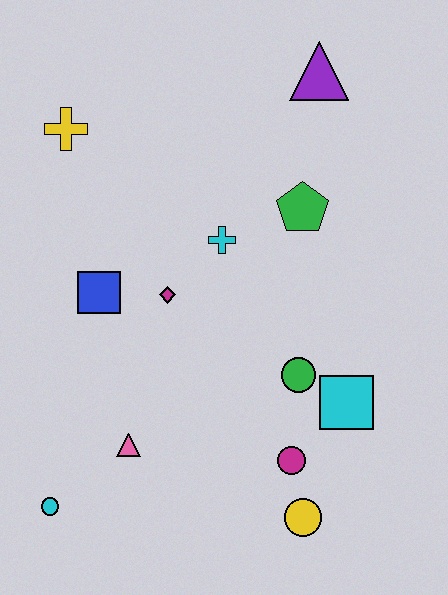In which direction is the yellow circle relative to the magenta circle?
The yellow circle is below the magenta circle.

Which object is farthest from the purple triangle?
The cyan circle is farthest from the purple triangle.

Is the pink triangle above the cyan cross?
No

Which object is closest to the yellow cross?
The blue square is closest to the yellow cross.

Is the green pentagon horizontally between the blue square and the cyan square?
Yes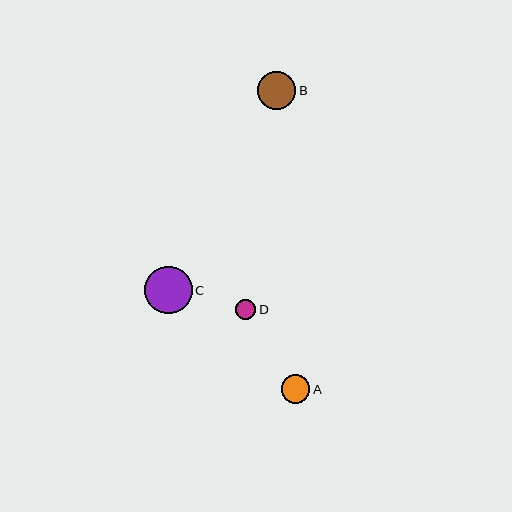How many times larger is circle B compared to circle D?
Circle B is approximately 1.9 times the size of circle D.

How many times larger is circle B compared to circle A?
Circle B is approximately 1.4 times the size of circle A.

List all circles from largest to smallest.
From largest to smallest: C, B, A, D.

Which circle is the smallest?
Circle D is the smallest with a size of approximately 20 pixels.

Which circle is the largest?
Circle C is the largest with a size of approximately 48 pixels.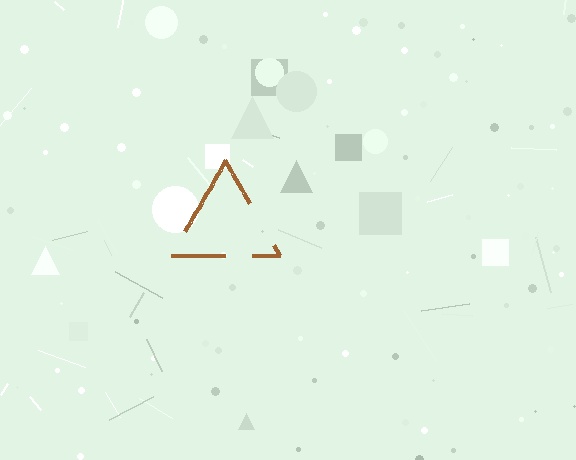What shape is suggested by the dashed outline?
The dashed outline suggests a triangle.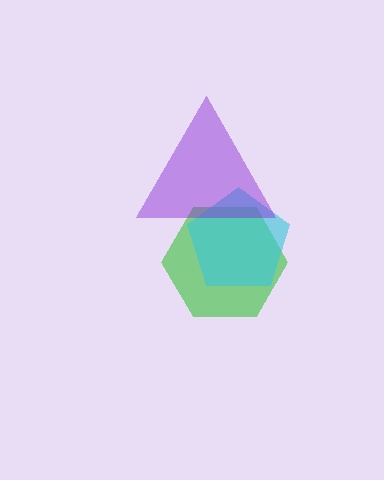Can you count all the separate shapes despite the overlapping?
Yes, there are 3 separate shapes.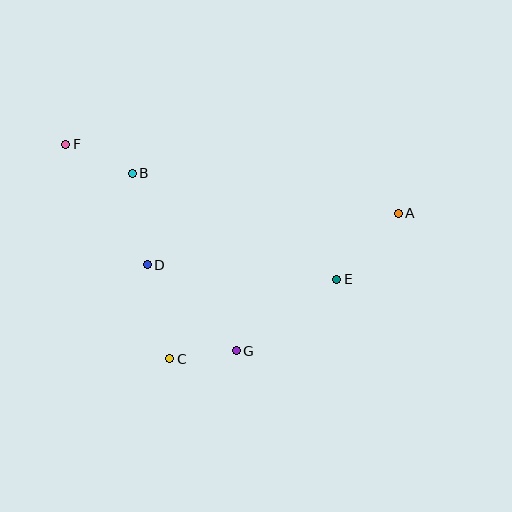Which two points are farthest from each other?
Points A and F are farthest from each other.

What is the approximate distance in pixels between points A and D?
The distance between A and D is approximately 256 pixels.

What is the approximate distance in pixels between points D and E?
The distance between D and E is approximately 190 pixels.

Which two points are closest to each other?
Points C and G are closest to each other.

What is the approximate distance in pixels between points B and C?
The distance between B and C is approximately 189 pixels.